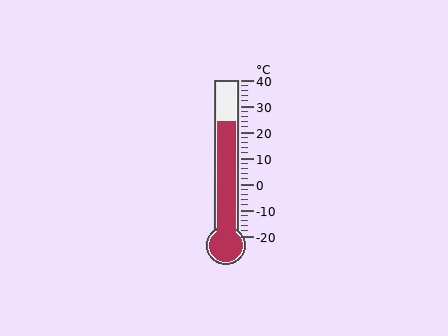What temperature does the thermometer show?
The thermometer shows approximately 24°C.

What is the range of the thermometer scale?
The thermometer scale ranges from -20°C to 40°C.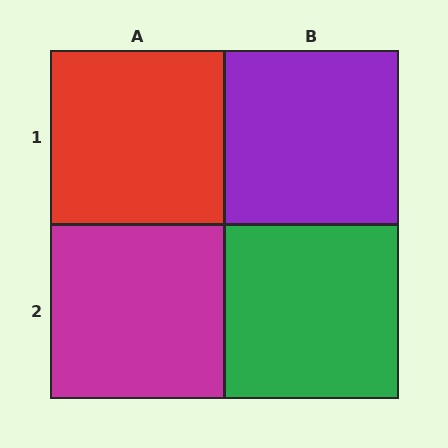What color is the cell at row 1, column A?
Red.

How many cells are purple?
1 cell is purple.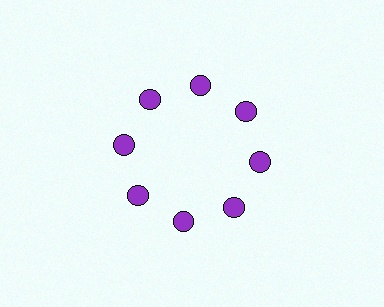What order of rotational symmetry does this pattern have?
This pattern has 8-fold rotational symmetry.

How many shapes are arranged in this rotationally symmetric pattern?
There are 8 shapes, arranged in 8 groups of 1.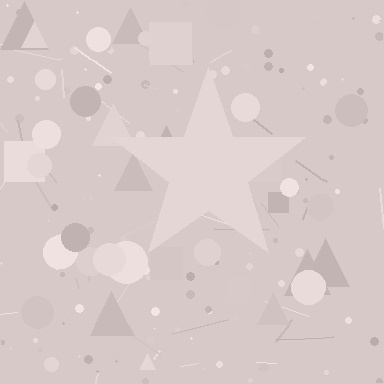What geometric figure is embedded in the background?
A star is embedded in the background.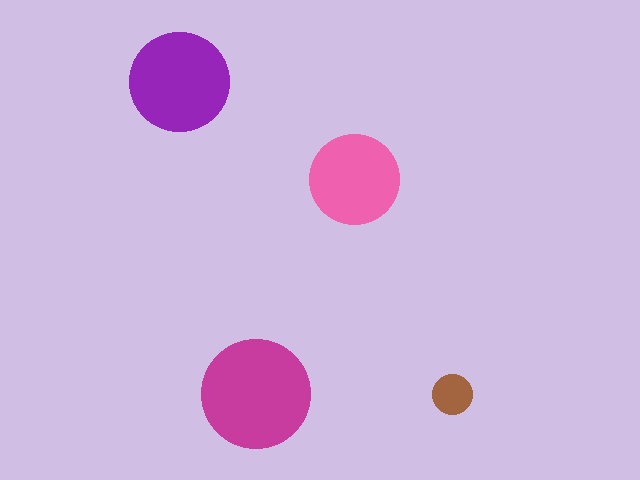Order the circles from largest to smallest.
the magenta one, the purple one, the pink one, the brown one.